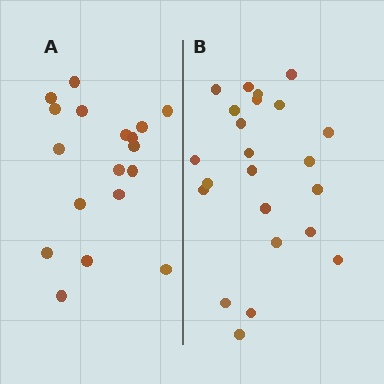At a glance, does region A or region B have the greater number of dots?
Region B (the right region) has more dots.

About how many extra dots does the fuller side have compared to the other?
Region B has about 5 more dots than region A.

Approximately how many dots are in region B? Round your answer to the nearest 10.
About 20 dots. (The exact count is 23, which rounds to 20.)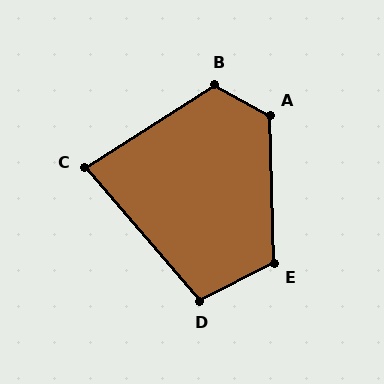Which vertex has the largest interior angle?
A, at approximately 120 degrees.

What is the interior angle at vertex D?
Approximately 104 degrees (obtuse).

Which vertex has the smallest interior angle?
C, at approximately 82 degrees.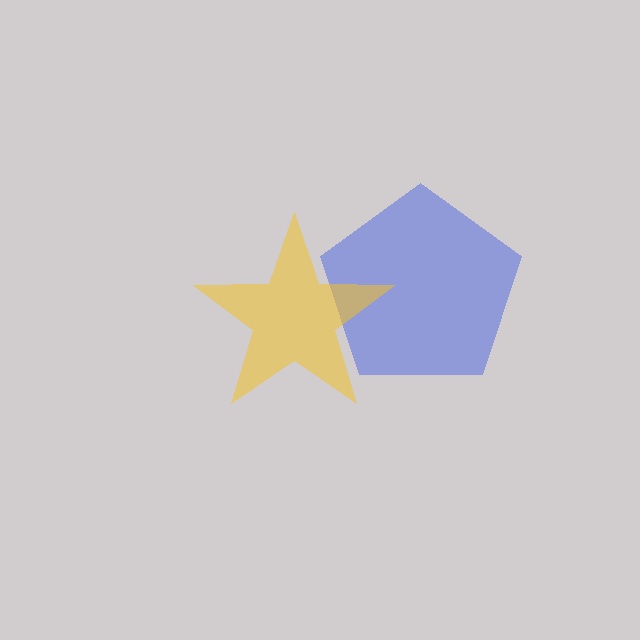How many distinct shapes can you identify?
There are 2 distinct shapes: a blue pentagon, a yellow star.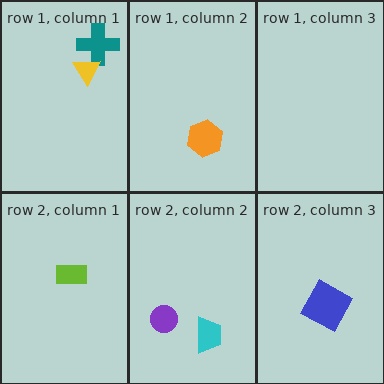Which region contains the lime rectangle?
The row 2, column 1 region.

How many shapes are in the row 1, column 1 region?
2.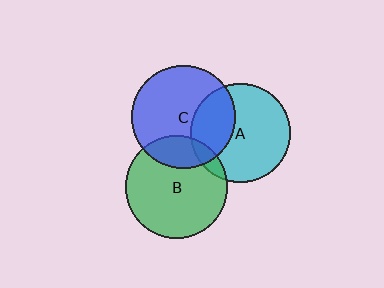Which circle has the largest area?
Circle C (blue).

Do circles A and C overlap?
Yes.